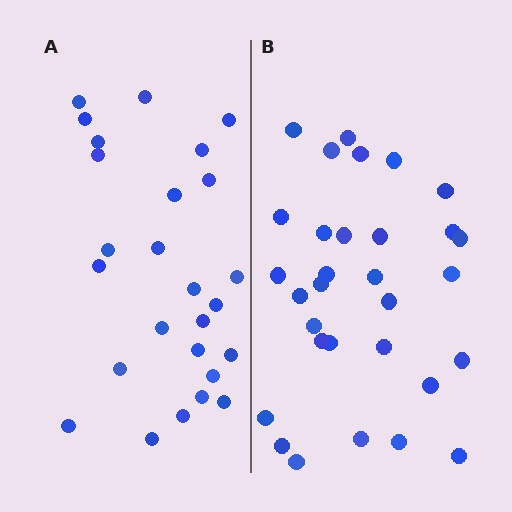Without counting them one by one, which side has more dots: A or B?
Region B (the right region) has more dots.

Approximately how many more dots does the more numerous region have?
Region B has about 5 more dots than region A.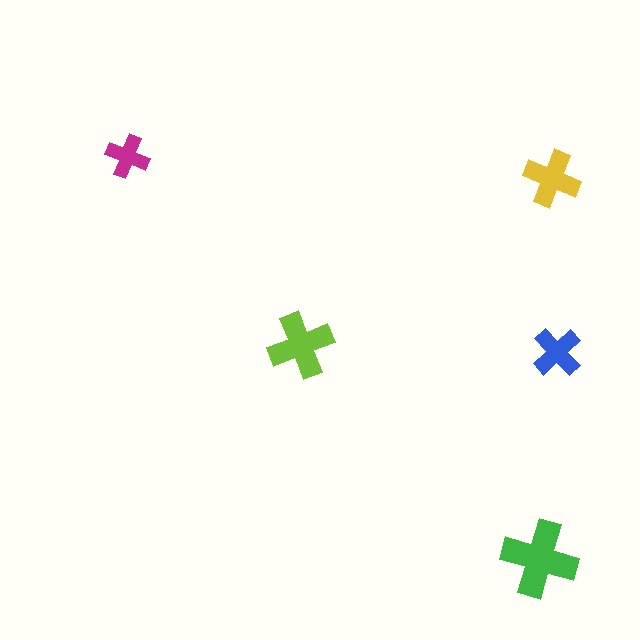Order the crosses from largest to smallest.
the green one, the lime one, the yellow one, the blue one, the magenta one.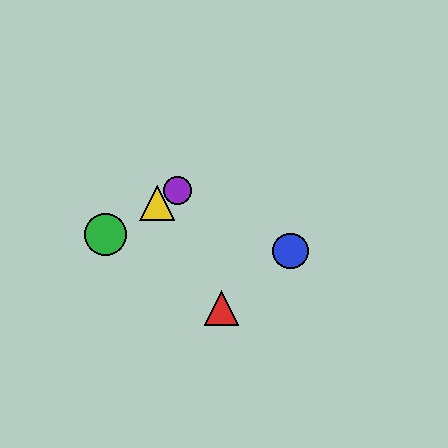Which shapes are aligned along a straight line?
The green circle, the yellow triangle, the purple circle are aligned along a straight line.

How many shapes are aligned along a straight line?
3 shapes (the green circle, the yellow triangle, the purple circle) are aligned along a straight line.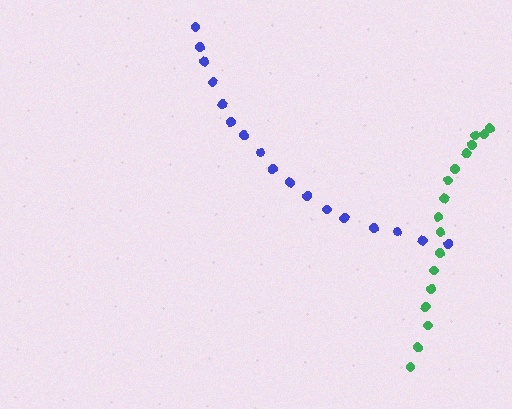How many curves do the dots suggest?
There are 2 distinct paths.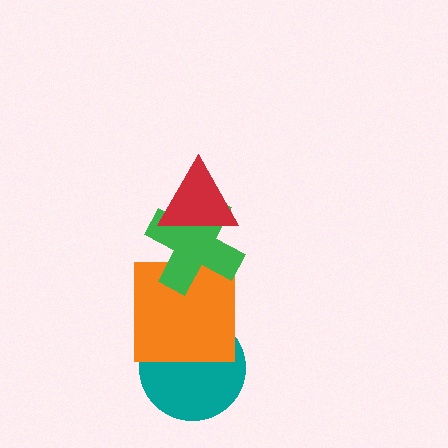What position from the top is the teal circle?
The teal circle is 4th from the top.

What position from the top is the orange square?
The orange square is 3rd from the top.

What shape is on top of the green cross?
The red triangle is on top of the green cross.